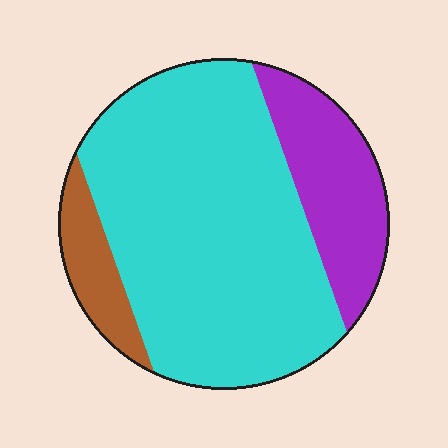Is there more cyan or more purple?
Cyan.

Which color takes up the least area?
Brown, at roughly 10%.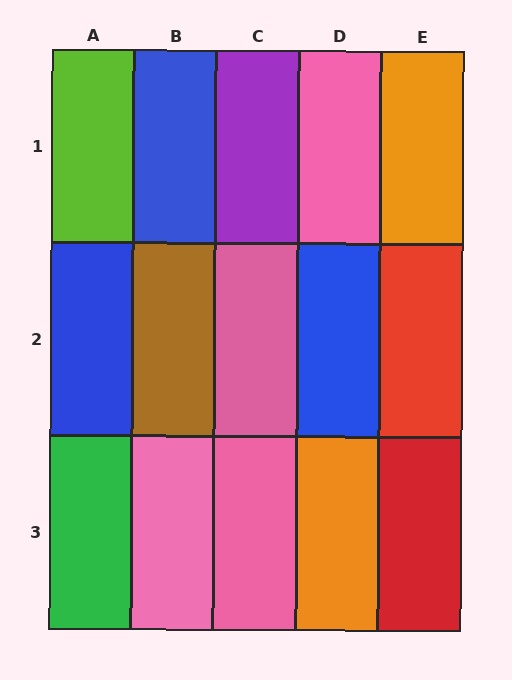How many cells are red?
2 cells are red.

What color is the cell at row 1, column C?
Purple.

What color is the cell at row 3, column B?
Pink.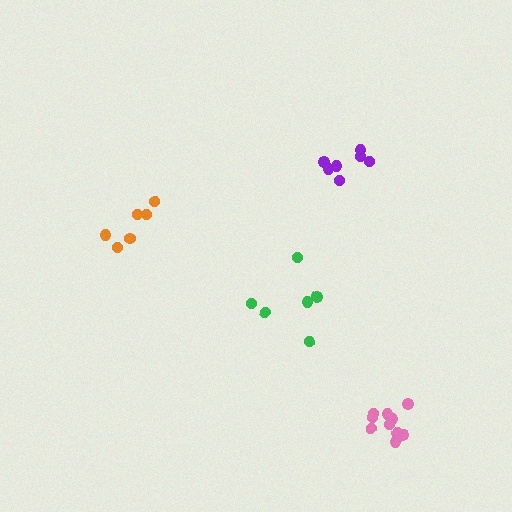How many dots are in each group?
Group 1: 7 dots, Group 2: 6 dots, Group 3: 6 dots, Group 4: 11 dots (30 total).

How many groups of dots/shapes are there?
There are 4 groups.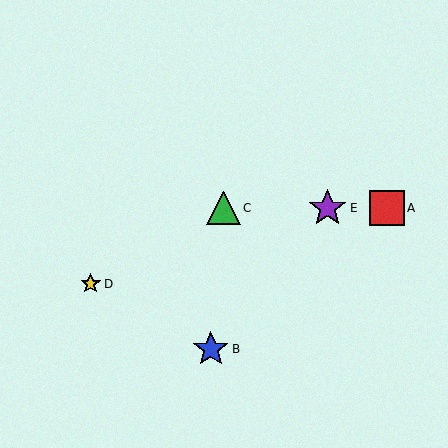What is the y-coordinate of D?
Object D is at y≈284.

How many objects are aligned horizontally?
3 objects (A, C, E) are aligned horizontally.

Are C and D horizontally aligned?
No, C is at y≈208 and D is at y≈284.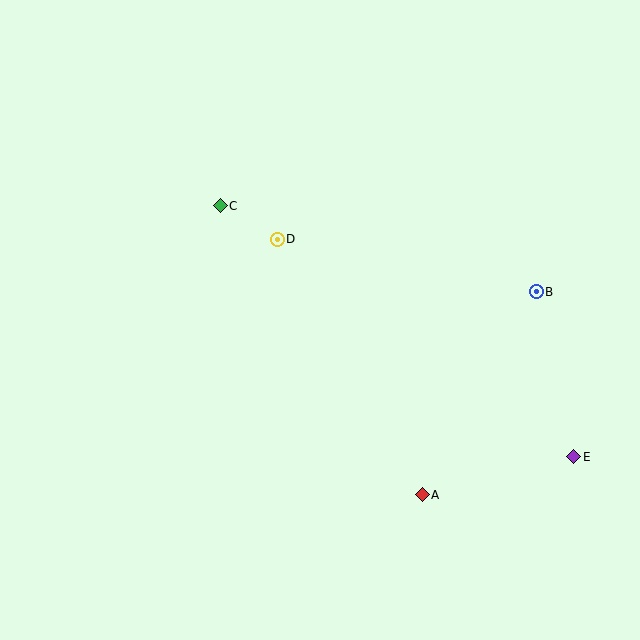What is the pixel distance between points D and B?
The distance between D and B is 265 pixels.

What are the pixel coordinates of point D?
Point D is at (277, 239).